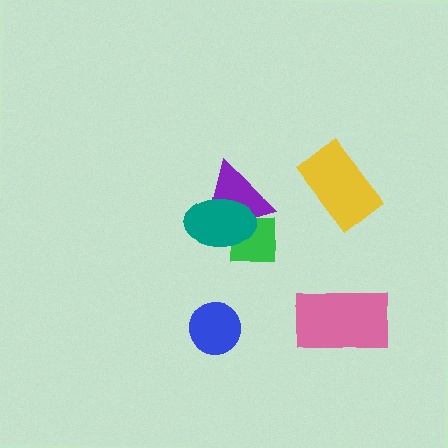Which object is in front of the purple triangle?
The teal ellipse is in front of the purple triangle.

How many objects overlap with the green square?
2 objects overlap with the green square.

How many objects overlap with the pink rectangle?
0 objects overlap with the pink rectangle.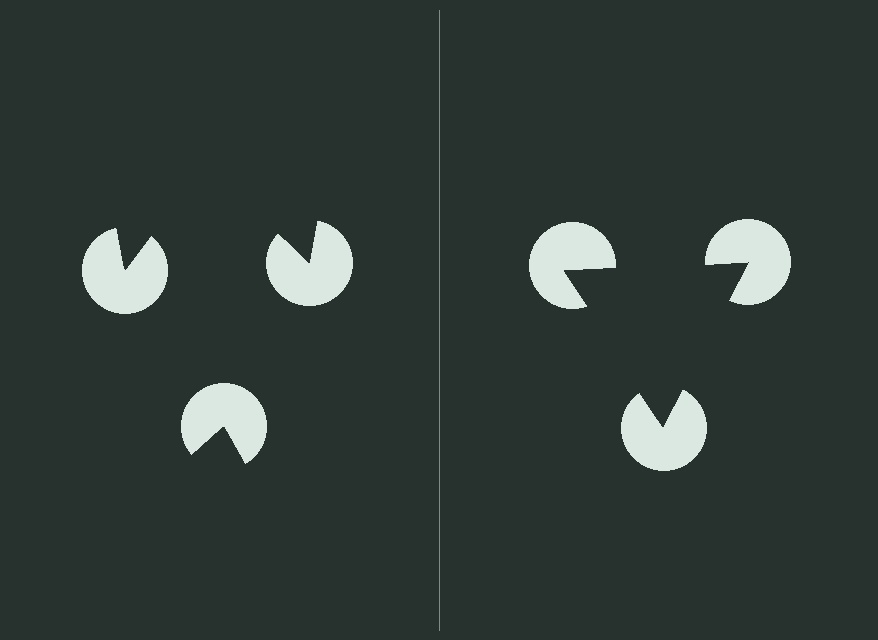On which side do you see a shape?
An illusory triangle appears on the right side. On the left side the wedge cuts are rotated, so no coherent shape forms.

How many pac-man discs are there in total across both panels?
6 — 3 on each side.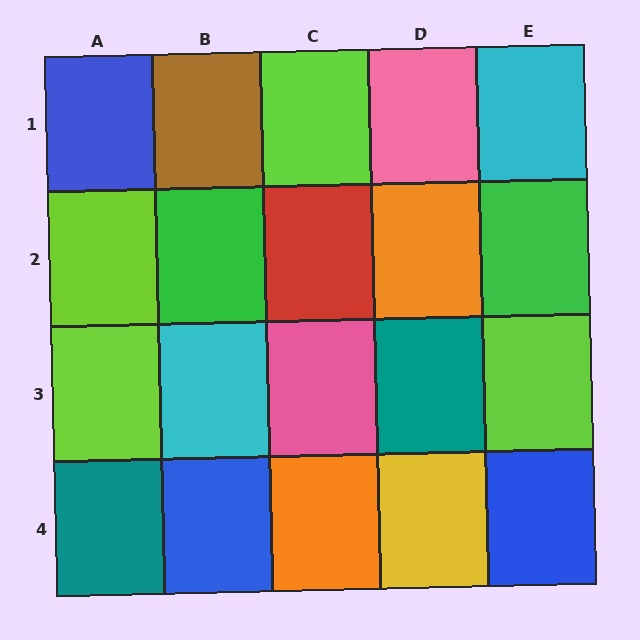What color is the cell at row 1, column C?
Lime.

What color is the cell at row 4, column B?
Blue.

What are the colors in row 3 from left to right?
Lime, cyan, pink, teal, lime.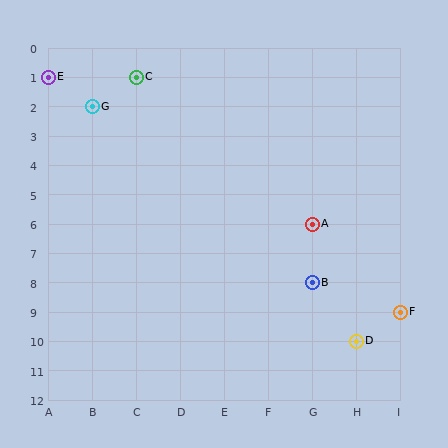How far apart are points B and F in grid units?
Points B and F are 2 columns and 1 row apart (about 2.2 grid units diagonally).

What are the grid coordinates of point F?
Point F is at grid coordinates (I, 9).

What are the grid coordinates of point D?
Point D is at grid coordinates (H, 10).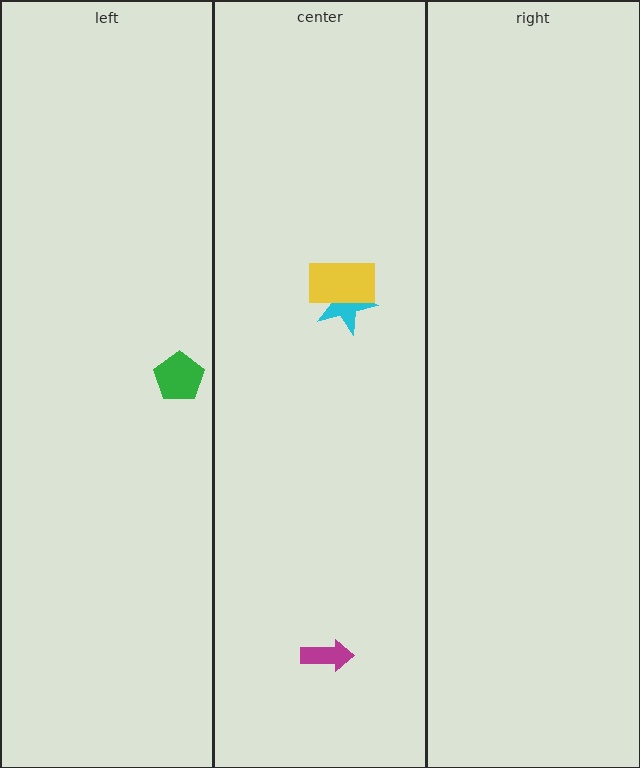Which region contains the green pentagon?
The left region.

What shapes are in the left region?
The green pentagon.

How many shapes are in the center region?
3.